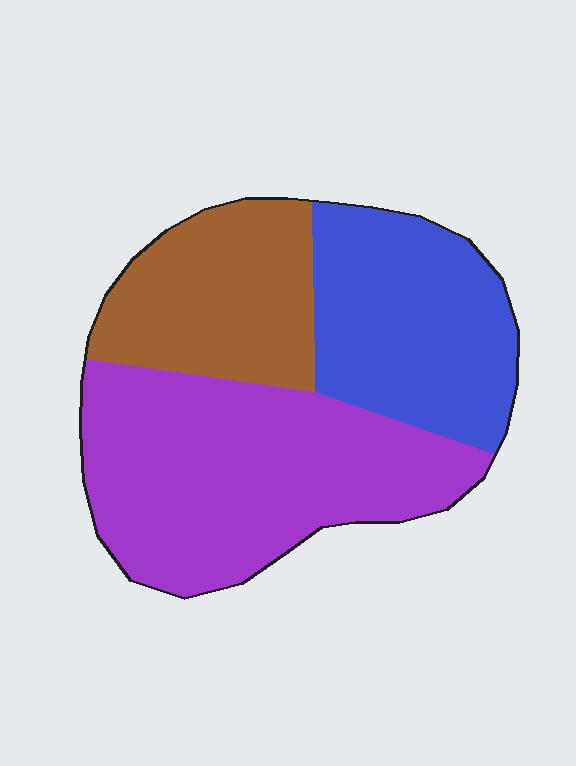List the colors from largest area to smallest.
From largest to smallest: purple, blue, brown.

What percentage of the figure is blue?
Blue covers 30% of the figure.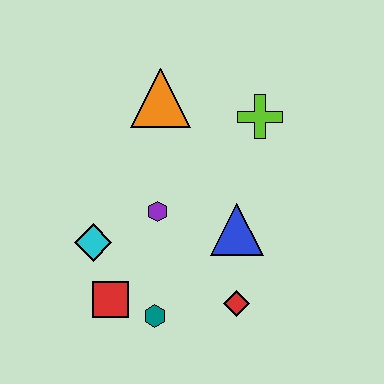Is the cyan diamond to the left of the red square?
Yes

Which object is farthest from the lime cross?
The red square is farthest from the lime cross.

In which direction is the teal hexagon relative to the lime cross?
The teal hexagon is below the lime cross.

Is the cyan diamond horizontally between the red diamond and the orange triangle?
No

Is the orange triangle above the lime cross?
Yes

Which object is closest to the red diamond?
The blue triangle is closest to the red diamond.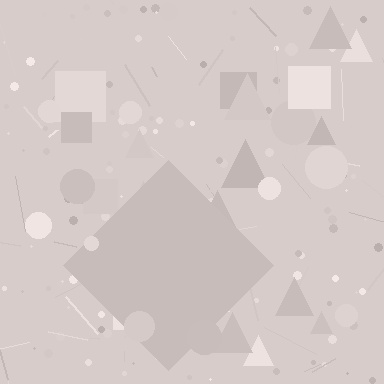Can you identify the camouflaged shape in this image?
The camouflaged shape is a diamond.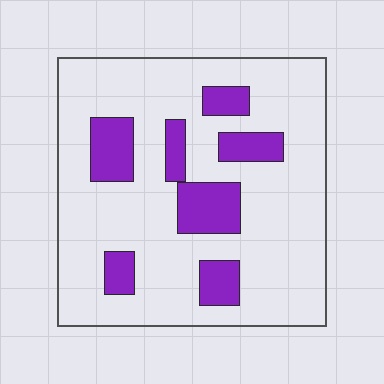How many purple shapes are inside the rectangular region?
7.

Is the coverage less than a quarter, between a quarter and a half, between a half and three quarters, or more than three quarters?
Less than a quarter.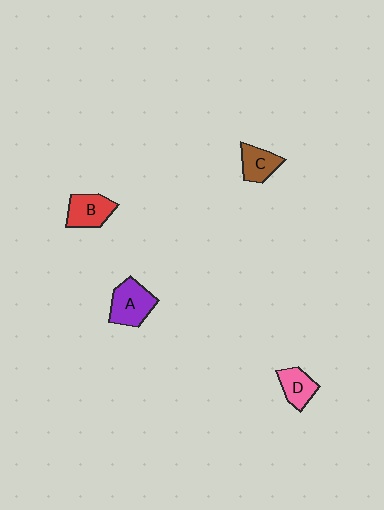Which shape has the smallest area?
Shape D (pink).